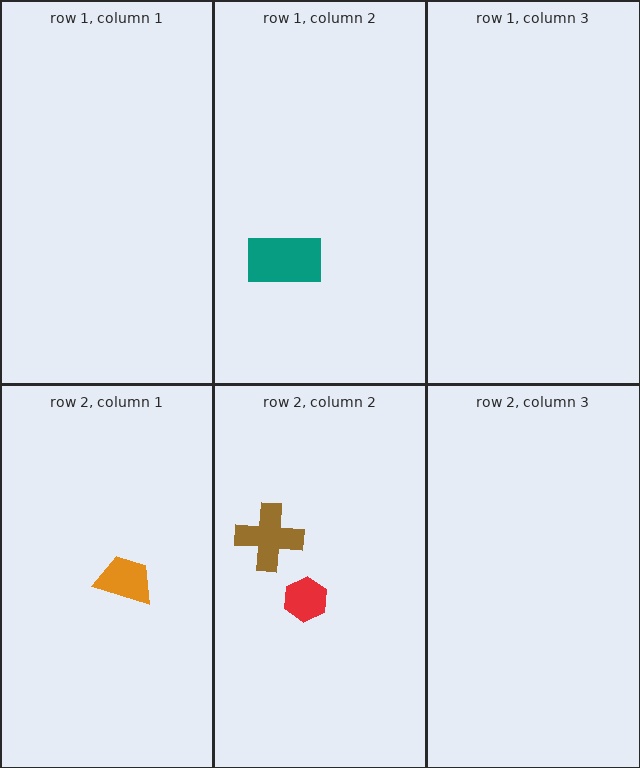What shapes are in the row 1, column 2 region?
The teal rectangle.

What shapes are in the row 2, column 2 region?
The red hexagon, the brown cross.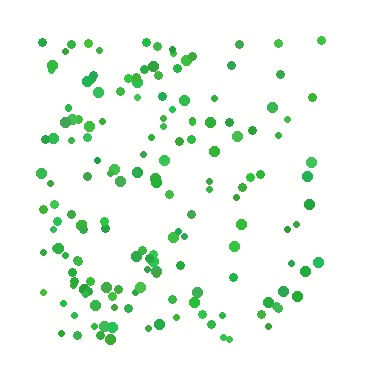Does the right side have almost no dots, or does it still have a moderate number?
Still a moderate number, just noticeably fewer than the left.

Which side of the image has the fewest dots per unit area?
The right.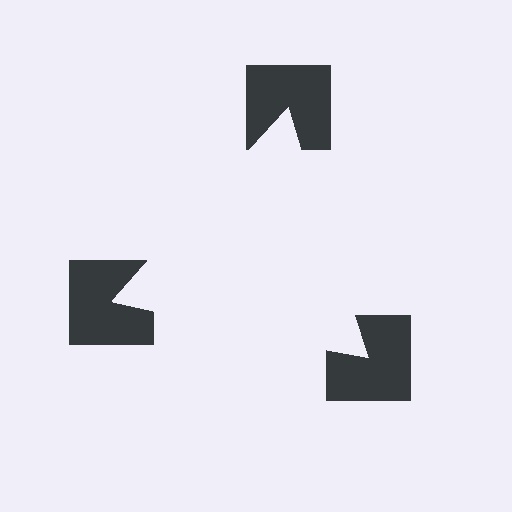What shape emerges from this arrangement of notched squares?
An illusory triangle — its edges are inferred from the aligned wedge cuts in the notched squares, not physically drawn.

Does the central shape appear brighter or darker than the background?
It typically appears slightly brighter than the background, even though no actual brightness change is drawn.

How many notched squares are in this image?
There are 3 — one at each vertex of the illusory triangle.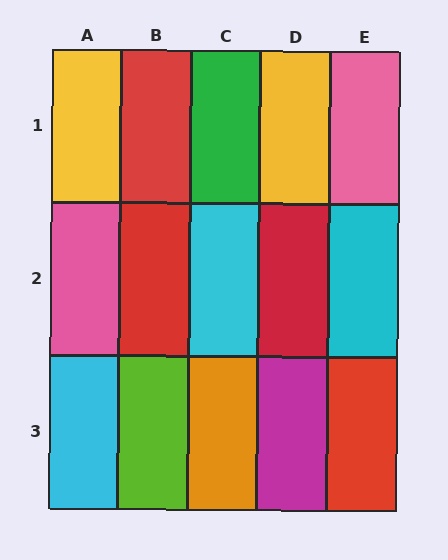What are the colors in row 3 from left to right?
Cyan, lime, orange, magenta, red.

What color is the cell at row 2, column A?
Pink.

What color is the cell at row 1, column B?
Red.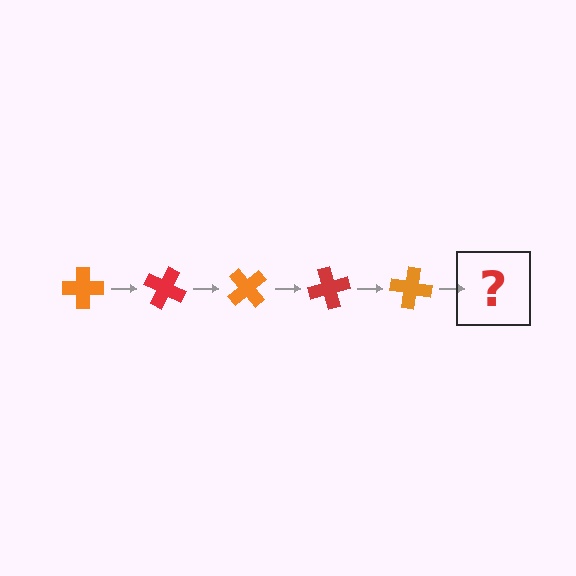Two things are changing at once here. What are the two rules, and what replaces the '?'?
The two rules are that it rotates 25 degrees each step and the color cycles through orange and red. The '?' should be a red cross, rotated 125 degrees from the start.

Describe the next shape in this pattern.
It should be a red cross, rotated 125 degrees from the start.